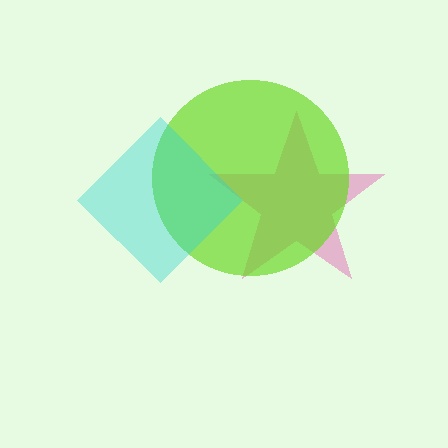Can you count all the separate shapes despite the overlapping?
Yes, there are 3 separate shapes.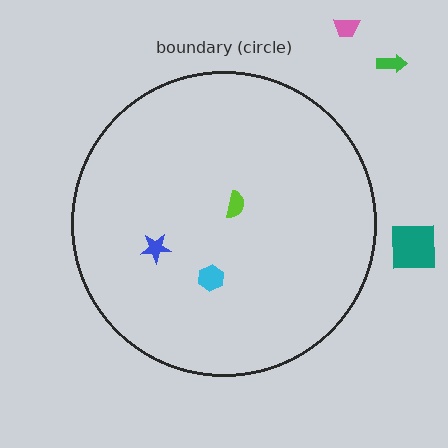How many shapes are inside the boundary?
3 inside, 3 outside.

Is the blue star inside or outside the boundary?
Inside.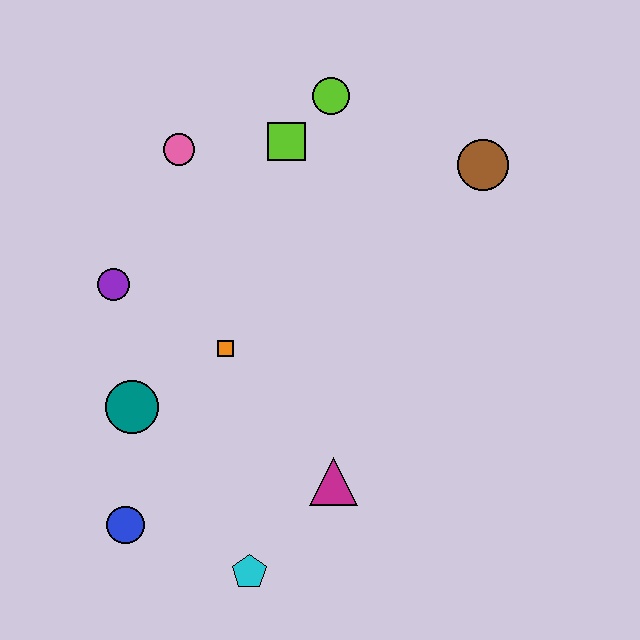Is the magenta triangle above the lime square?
No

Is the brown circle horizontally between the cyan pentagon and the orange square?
No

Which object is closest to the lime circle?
The lime square is closest to the lime circle.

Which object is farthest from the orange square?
The brown circle is farthest from the orange square.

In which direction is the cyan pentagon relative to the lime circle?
The cyan pentagon is below the lime circle.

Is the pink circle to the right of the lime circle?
No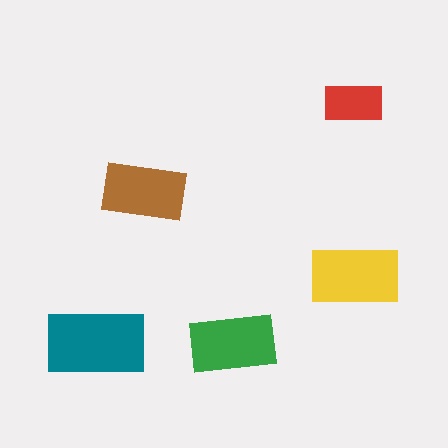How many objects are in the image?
There are 5 objects in the image.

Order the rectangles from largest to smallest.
the teal one, the yellow one, the green one, the brown one, the red one.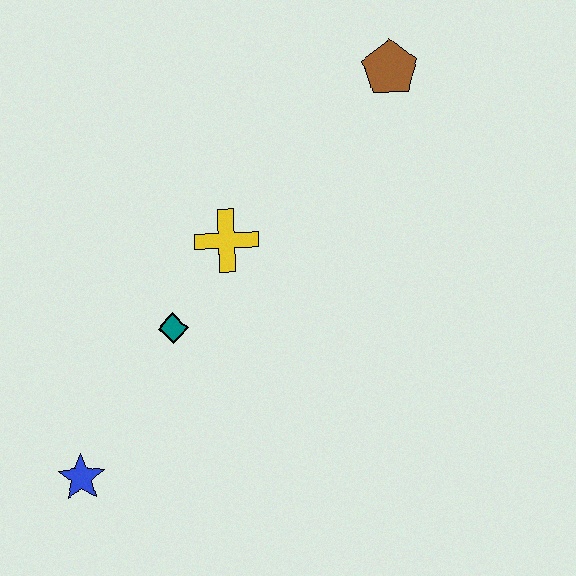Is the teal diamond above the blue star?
Yes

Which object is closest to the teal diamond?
The yellow cross is closest to the teal diamond.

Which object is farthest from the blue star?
The brown pentagon is farthest from the blue star.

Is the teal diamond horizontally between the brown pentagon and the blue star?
Yes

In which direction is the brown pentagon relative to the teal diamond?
The brown pentagon is above the teal diamond.